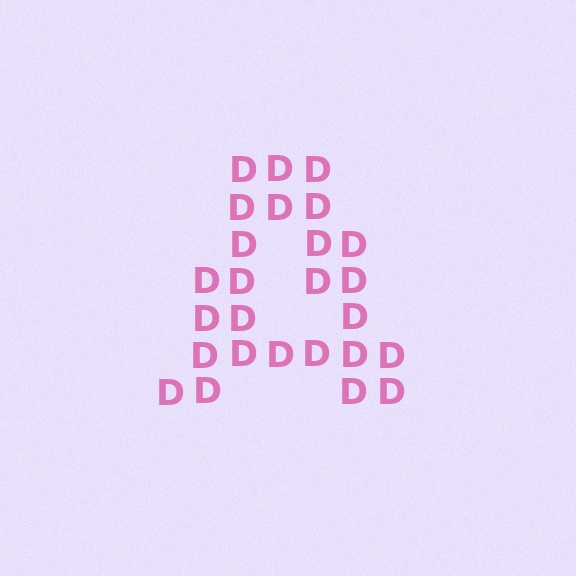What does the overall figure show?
The overall figure shows the letter A.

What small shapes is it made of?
It is made of small letter D's.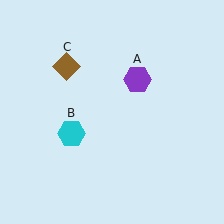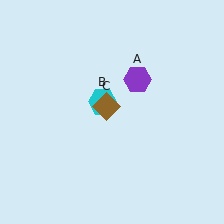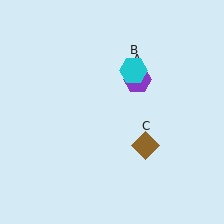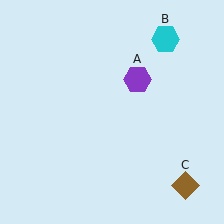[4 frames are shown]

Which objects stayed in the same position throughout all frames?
Purple hexagon (object A) remained stationary.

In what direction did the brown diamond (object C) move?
The brown diamond (object C) moved down and to the right.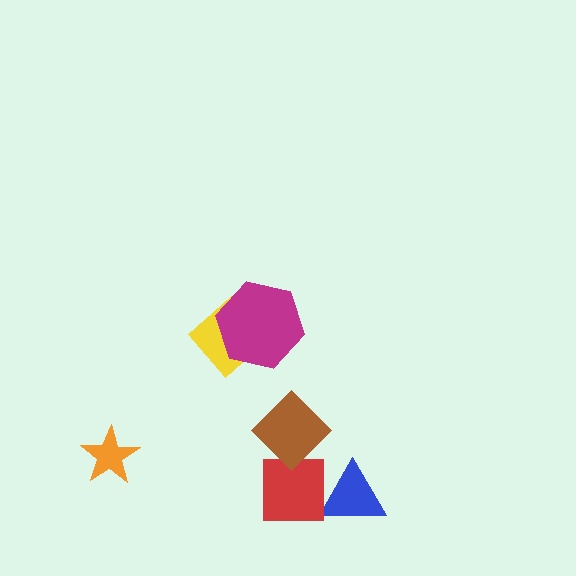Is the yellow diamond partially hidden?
Yes, it is partially covered by another shape.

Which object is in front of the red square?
The brown diamond is in front of the red square.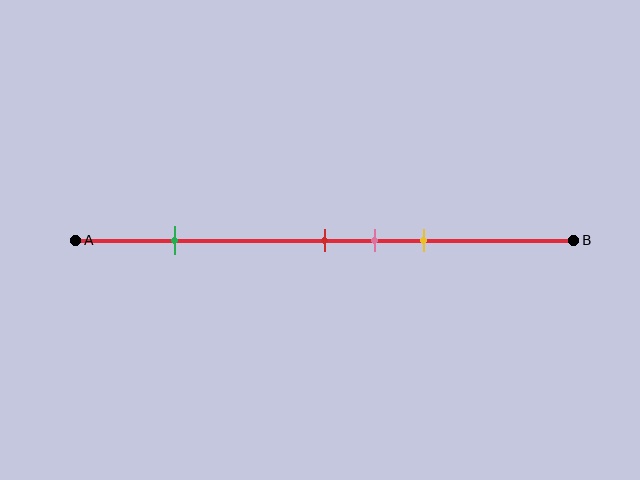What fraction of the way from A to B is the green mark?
The green mark is approximately 20% (0.2) of the way from A to B.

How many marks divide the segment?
There are 4 marks dividing the segment.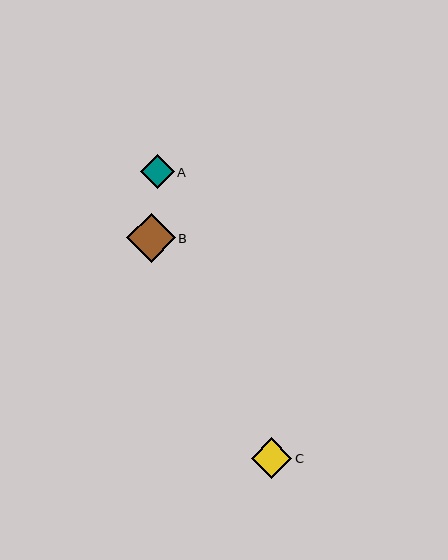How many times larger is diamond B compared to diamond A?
Diamond B is approximately 1.4 times the size of diamond A.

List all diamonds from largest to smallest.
From largest to smallest: B, C, A.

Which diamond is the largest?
Diamond B is the largest with a size of approximately 49 pixels.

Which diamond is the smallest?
Diamond A is the smallest with a size of approximately 34 pixels.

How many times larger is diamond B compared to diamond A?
Diamond B is approximately 1.4 times the size of diamond A.